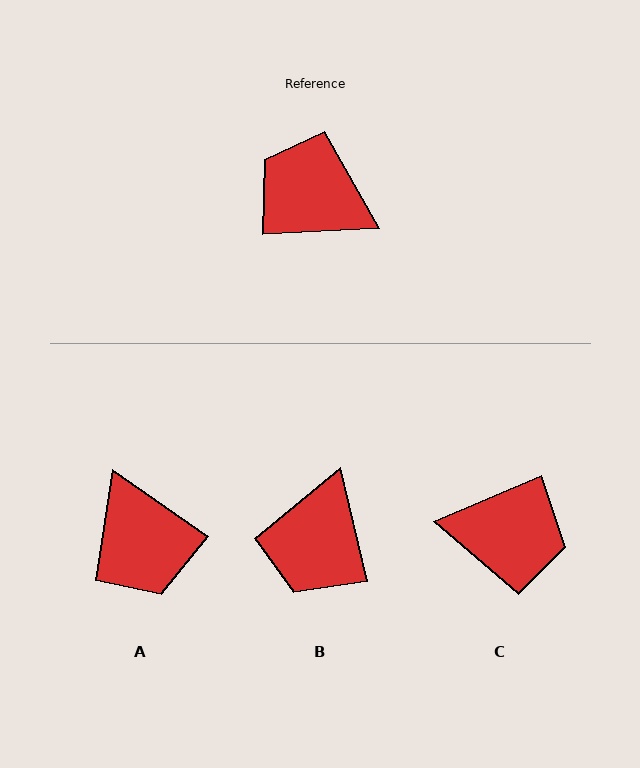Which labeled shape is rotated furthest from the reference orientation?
C, about 160 degrees away.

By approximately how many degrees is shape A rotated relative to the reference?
Approximately 142 degrees counter-clockwise.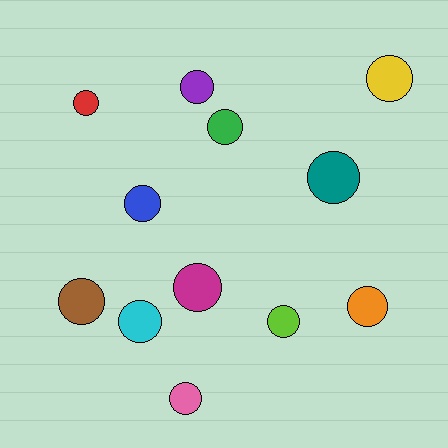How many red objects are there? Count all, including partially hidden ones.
There is 1 red object.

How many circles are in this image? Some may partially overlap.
There are 12 circles.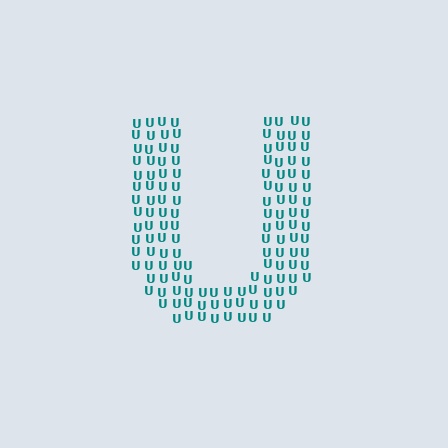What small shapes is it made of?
It is made of small letter U's.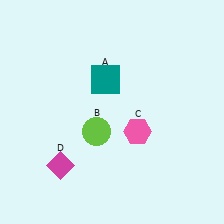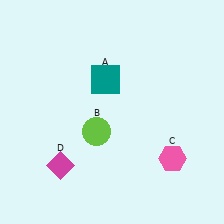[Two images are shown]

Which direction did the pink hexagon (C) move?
The pink hexagon (C) moved right.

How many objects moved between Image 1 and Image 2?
1 object moved between the two images.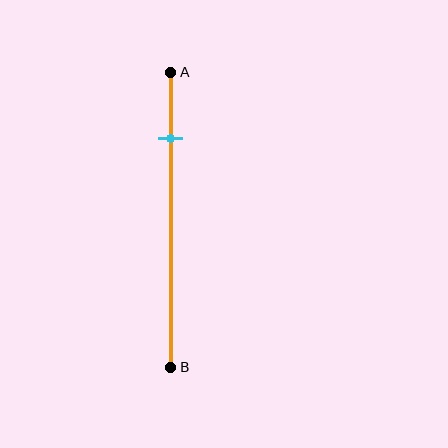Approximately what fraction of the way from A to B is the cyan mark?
The cyan mark is approximately 20% of the way from A to B.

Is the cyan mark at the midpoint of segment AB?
No, the mark is at about 20% from A, not at the 50% midpoint.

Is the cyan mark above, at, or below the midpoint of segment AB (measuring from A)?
The cyan mark is above the midpoint of segment AB.